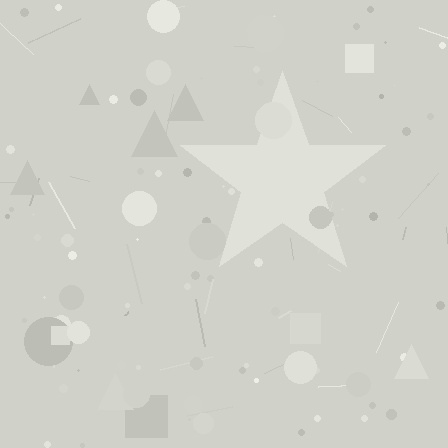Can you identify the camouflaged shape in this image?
The camouflaged shape is a star.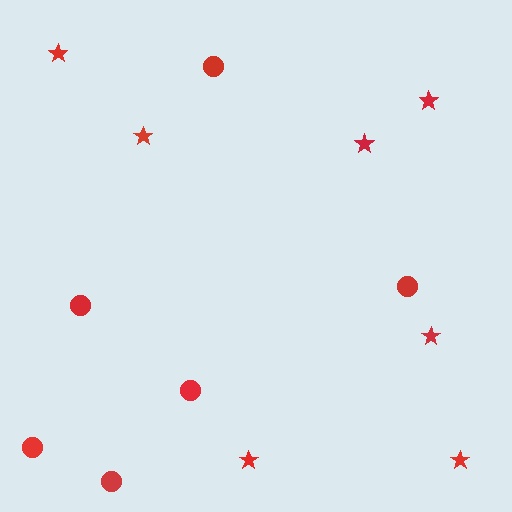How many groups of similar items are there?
There are 2 groups: one group of circles (6) and one group of stars (7).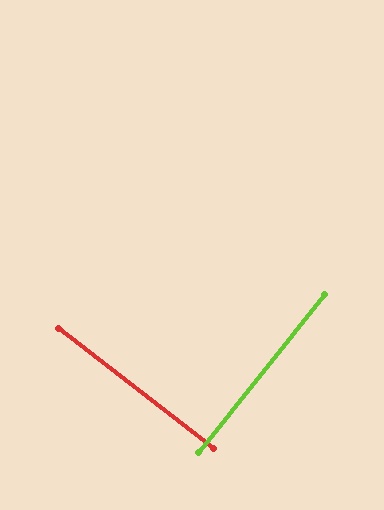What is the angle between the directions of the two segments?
Approximately 89 degrees.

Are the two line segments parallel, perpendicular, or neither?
Perpendicular — they meet at approximately 89°.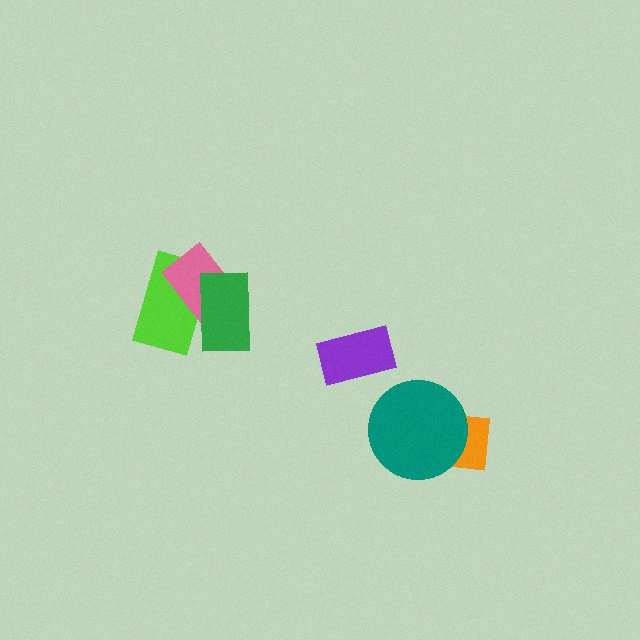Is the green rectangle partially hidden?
No, no other shape covers it.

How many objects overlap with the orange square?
1 object overlaps with the orange square.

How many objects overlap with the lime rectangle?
2 objects overlap with the lime rectangle.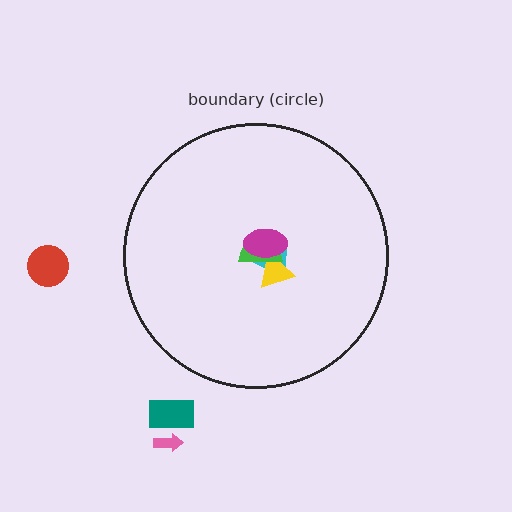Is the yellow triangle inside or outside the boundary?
Inside.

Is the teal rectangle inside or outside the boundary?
Outside.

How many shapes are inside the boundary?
4 inside, 3 outside.